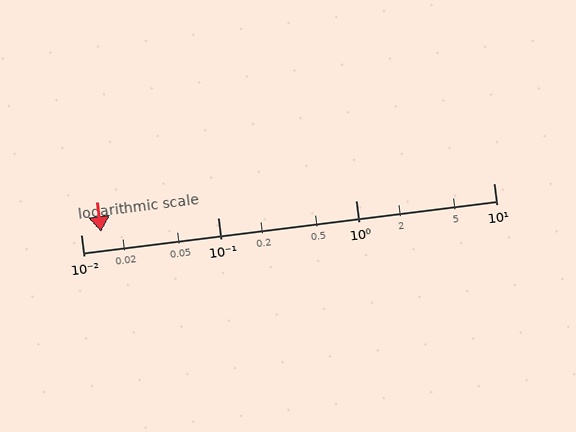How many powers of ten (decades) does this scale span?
The scale spans 3 decades, from 0.01 to 10.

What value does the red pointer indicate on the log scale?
The pointer indicates approximately 0.014.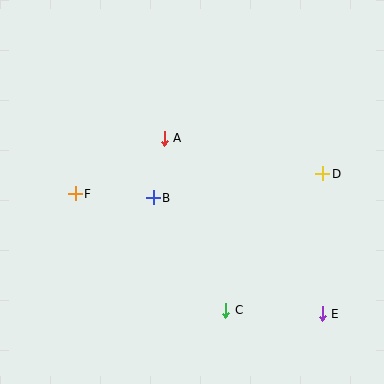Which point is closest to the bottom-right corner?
Point E is closest to the bottom-right corner.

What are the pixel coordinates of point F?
Point F is at (75, 194).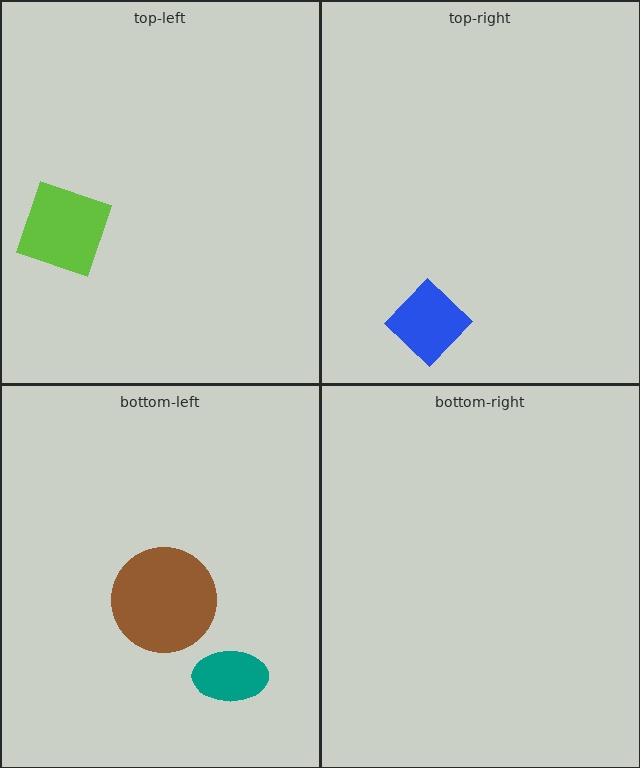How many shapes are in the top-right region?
1.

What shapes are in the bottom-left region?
The teal ellipse, the brown circle.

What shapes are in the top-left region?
The lime square.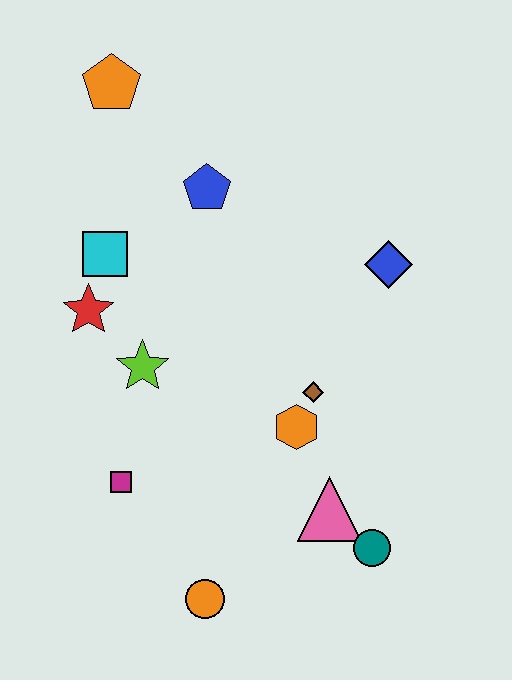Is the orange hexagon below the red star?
Yes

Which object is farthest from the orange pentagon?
The teal circle is farthest from the orange pentagon.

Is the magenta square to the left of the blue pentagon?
Yes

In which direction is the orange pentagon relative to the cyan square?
The orange pentagon is above the cyan square.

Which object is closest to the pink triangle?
The teal circle is closest to the pink triangle.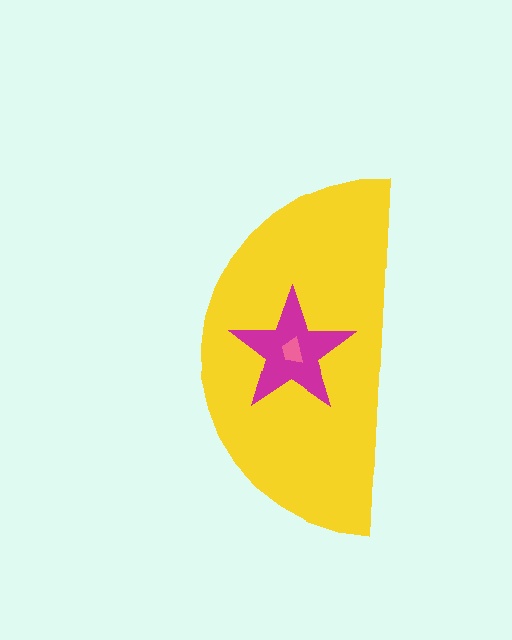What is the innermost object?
The pink trapezoid.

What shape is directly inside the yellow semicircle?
The magenta star.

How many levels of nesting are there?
3.